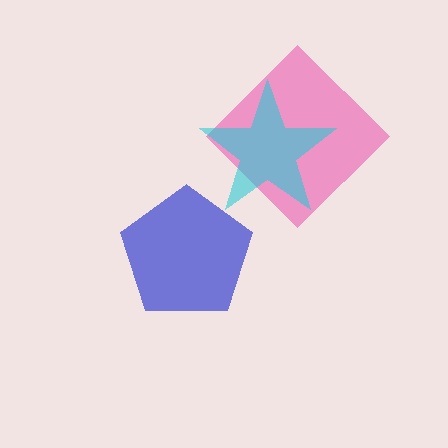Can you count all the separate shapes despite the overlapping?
Yes, there are 3 separate shapes.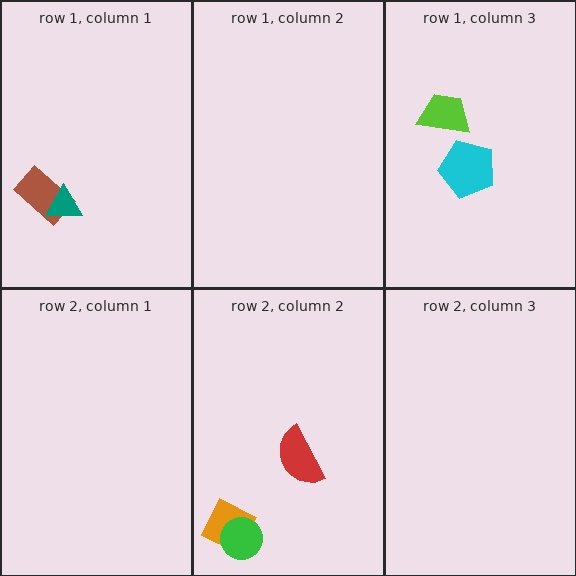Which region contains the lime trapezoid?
The row 1, column 3 region.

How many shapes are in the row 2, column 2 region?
3.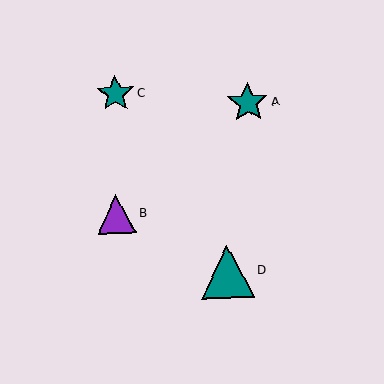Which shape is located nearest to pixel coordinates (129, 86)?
The teal star (labeled C) at (116, 94) is nearest to that location.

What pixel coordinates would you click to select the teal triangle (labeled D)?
Click at (228, 272) to select the teal triangle D.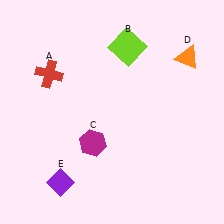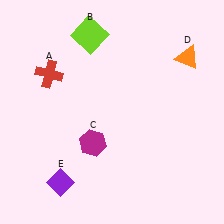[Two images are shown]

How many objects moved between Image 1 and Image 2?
1 object moved between the two images.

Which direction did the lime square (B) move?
The lime square (B) moved left.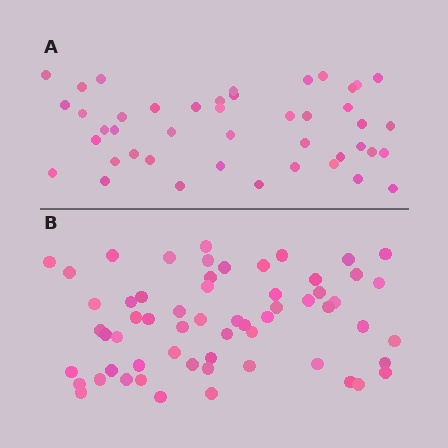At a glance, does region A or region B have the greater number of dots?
Region B (the bottom region) has more dots.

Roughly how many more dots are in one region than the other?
Region B has approximately 15 more dots than region A.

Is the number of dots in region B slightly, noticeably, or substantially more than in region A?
Region B has noticeably more, but not dramatically so. The ratio is roughly 1.4 to 1.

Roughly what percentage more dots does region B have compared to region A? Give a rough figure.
About 35% more.